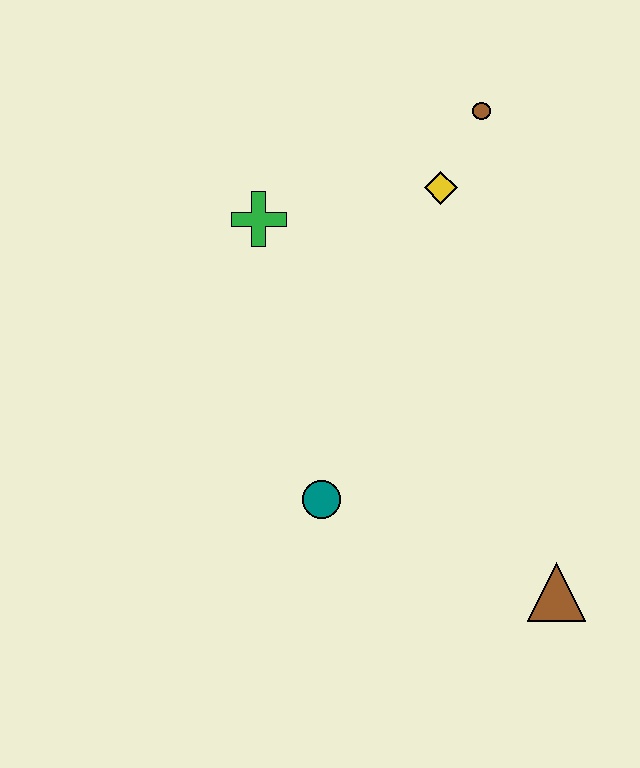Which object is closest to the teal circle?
The brown triangle is closest to the teal circle.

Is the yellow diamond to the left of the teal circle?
No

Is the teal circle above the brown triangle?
Yes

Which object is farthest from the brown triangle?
The brown circle is farthest from the brown triangle.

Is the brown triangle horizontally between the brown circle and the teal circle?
No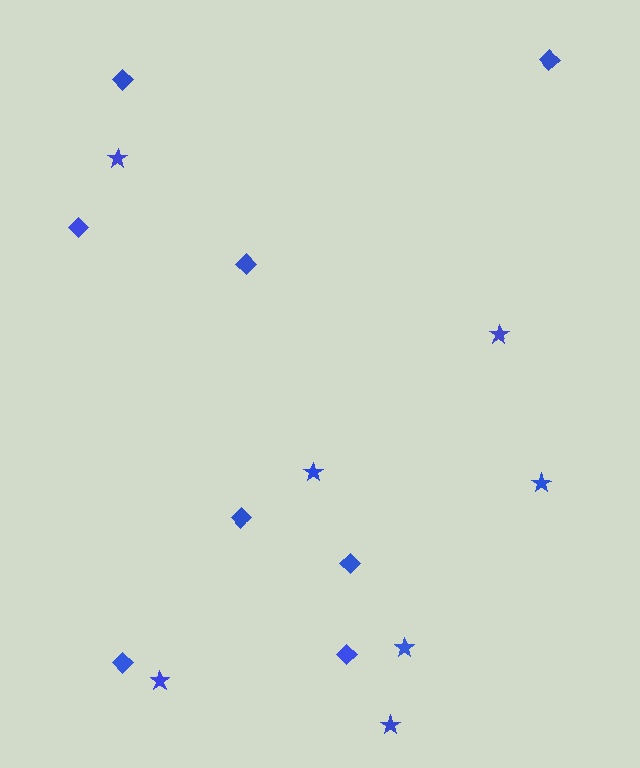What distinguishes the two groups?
There are 2 groups: one group of diamonds (8) and one group of stars (7).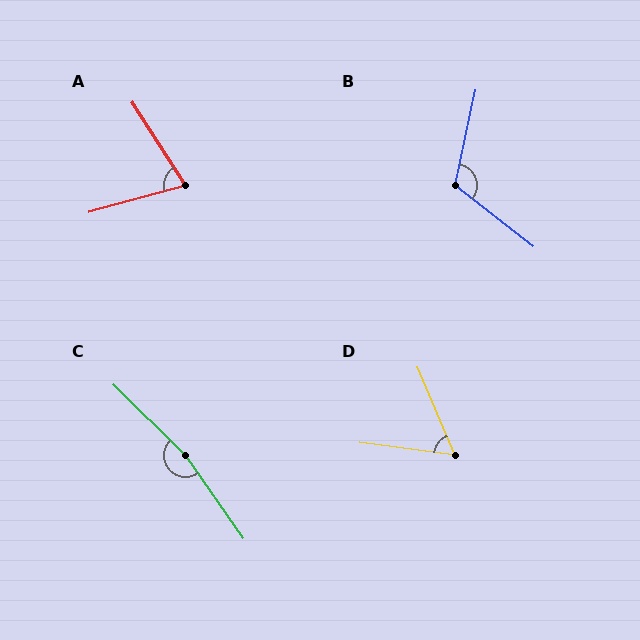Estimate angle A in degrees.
Approximately 73 degrees.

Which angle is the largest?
C, at approximately 169 degrees.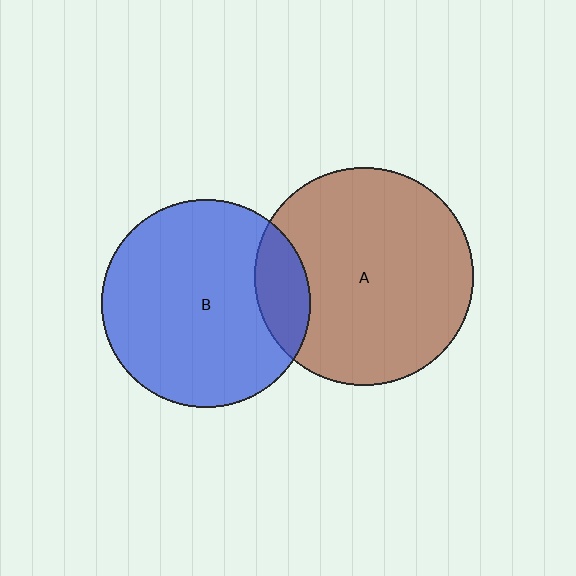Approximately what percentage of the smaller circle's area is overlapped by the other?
Approximately 15%.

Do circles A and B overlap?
Yes.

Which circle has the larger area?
Circle A (brown).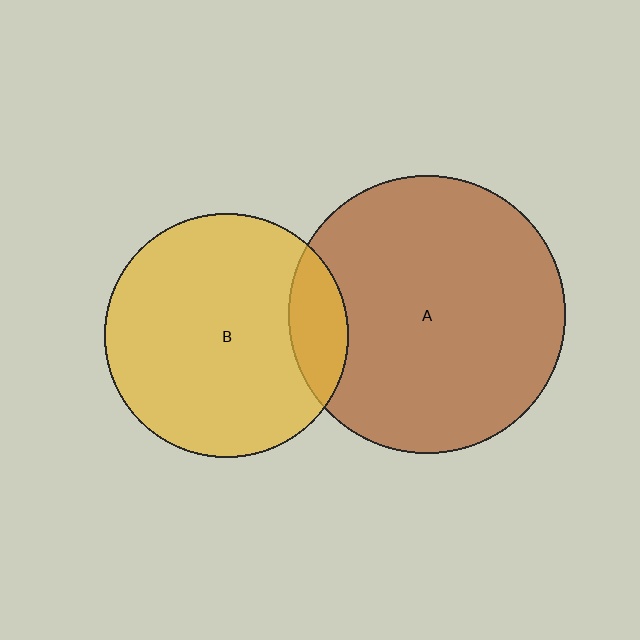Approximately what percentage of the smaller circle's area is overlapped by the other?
Approximately 15%.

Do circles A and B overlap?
Yes.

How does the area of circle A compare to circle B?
Approximately 1.3 times.